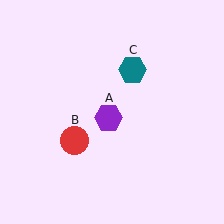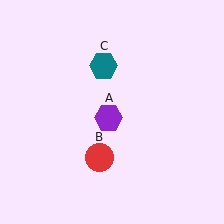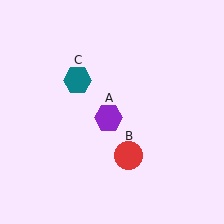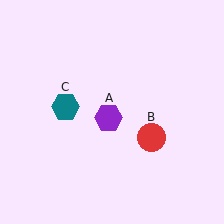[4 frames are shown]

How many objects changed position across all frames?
2 objects changed position: red circle (object B), teal hexagon (object C).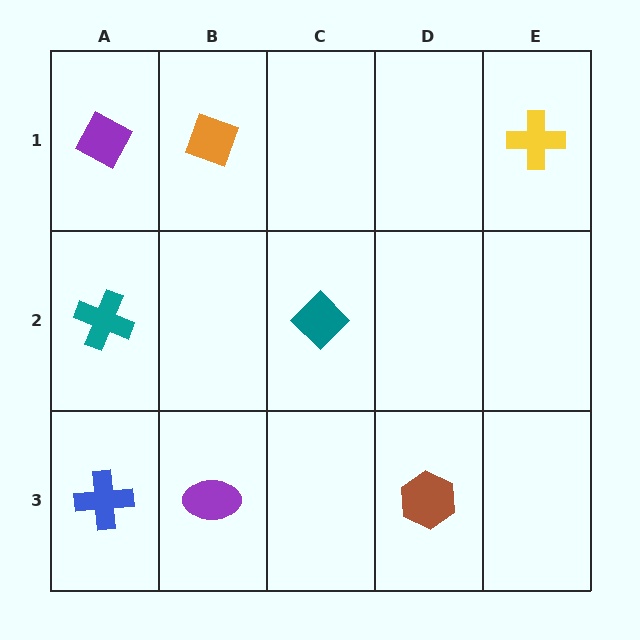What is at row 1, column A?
A purple diamond.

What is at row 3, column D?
A brown hexagon.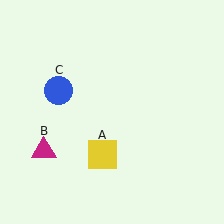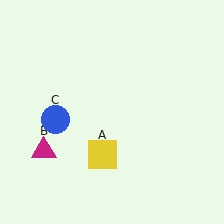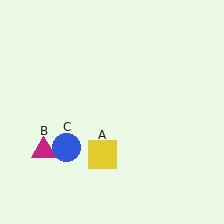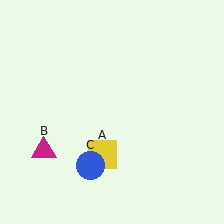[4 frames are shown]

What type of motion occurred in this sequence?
The blue circle (object C) rotated counterclockwise around the center of the scene.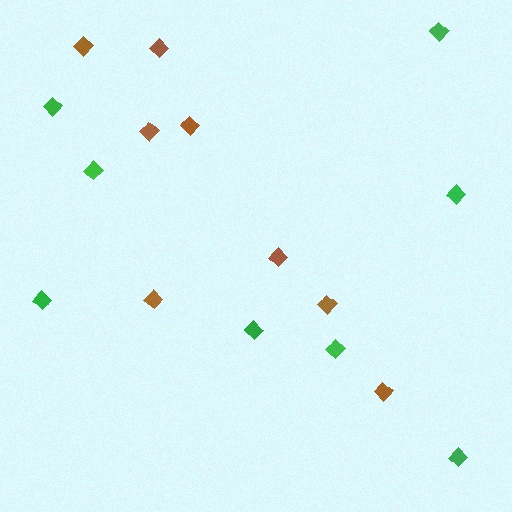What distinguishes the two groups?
There are 2 groups: one group of brown diamonds (8) and one group of green diamonds (8).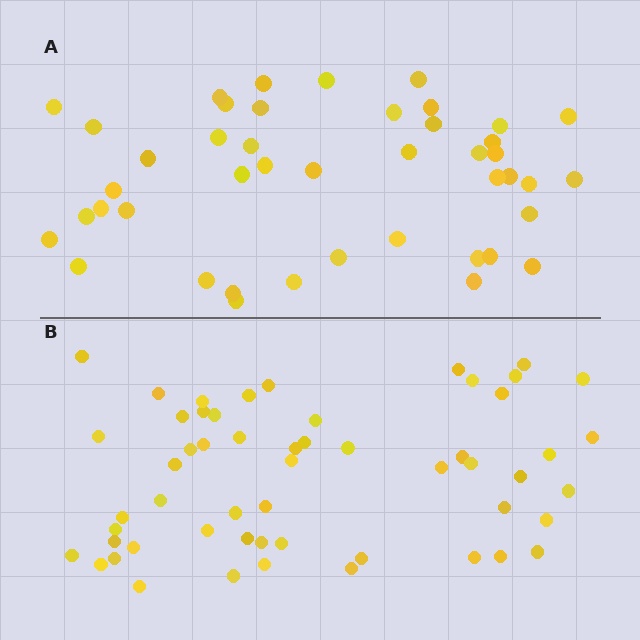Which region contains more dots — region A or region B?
Region B (the bottom region) has more dots.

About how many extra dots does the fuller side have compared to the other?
Region B has roughly 12 or so more dots than region A.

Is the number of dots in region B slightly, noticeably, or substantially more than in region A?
Region B has noticeably more, but not dramatically so. The ratio is roughly 1.2 to 1.